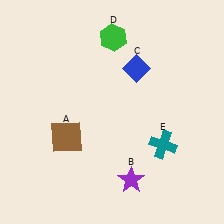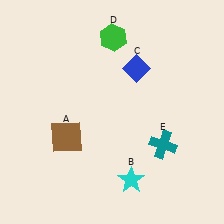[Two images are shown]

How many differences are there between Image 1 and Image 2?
There is 1 difference between the two images.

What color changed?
The star (B) changed from purple in Image 1 to cyan in Image 2.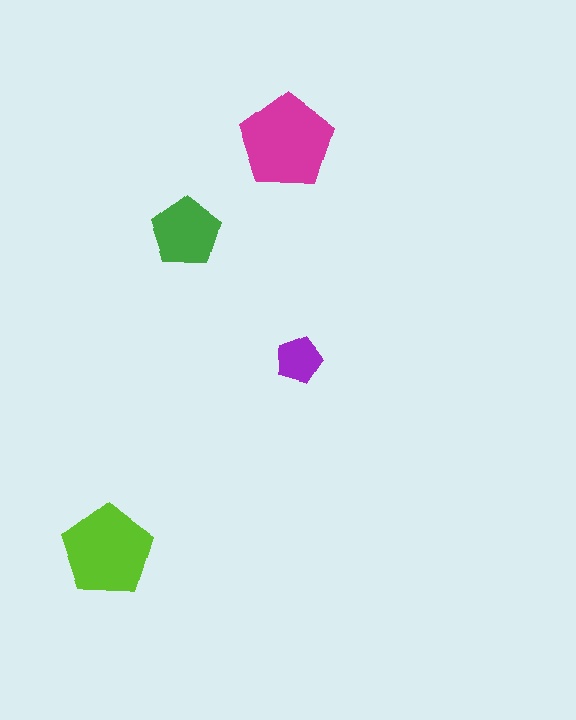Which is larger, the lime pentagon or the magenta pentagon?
The magenta one.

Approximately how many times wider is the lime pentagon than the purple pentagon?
About 2 times wider.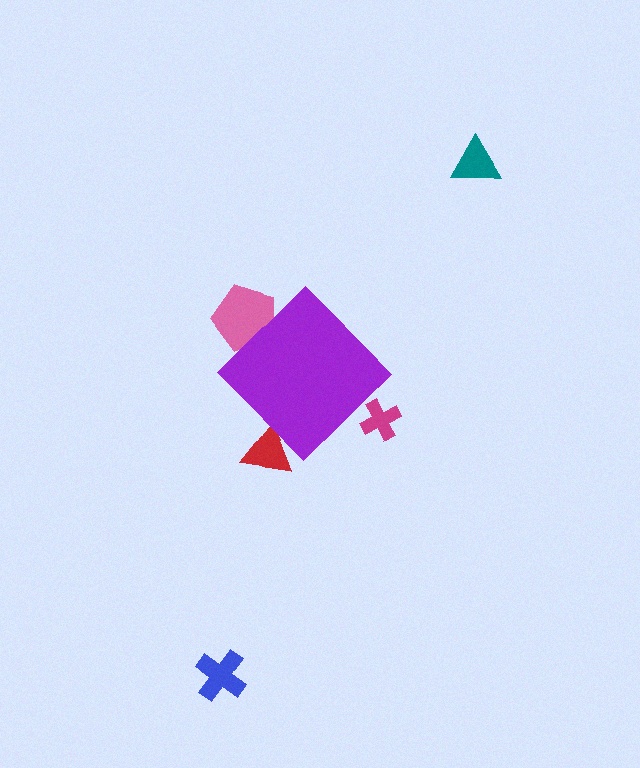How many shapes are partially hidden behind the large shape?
3 shapes are partially hidden.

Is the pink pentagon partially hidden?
Yes, the pink pentagon is partially hidden behind the purple diamond.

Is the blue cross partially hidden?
No, the blue cross is fully visible.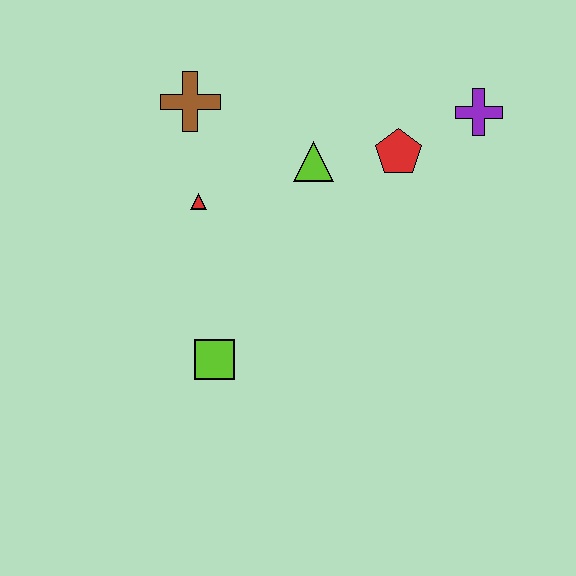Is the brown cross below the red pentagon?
No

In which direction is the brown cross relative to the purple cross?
The brown cross is to the left of the purple cross.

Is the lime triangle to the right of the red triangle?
Yes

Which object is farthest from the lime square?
The purple cross is farthest from the lime square.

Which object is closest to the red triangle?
The brown cross is closest to the red triangle.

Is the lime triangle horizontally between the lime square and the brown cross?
No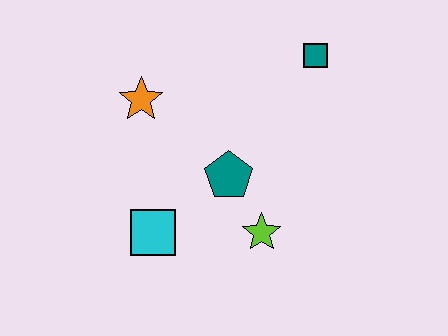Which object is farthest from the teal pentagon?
The teal square is farthest from the teal pentagon.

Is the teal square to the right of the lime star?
Yes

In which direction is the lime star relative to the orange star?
The lime star is below the orange star.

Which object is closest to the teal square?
The teal pentagon is closest to the teal square.